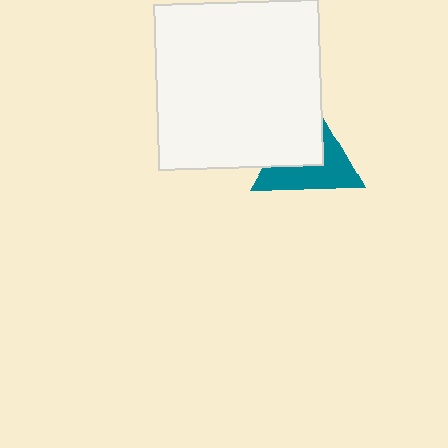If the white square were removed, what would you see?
You would see the complete teal triangle.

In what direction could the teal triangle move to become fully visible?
The teal triangle could move toward the lower-right. That would shift it out from behind the white square entirely.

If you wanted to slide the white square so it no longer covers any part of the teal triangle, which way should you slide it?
Slide it toward the upper-left — that is the most direct way to separate the two shapes.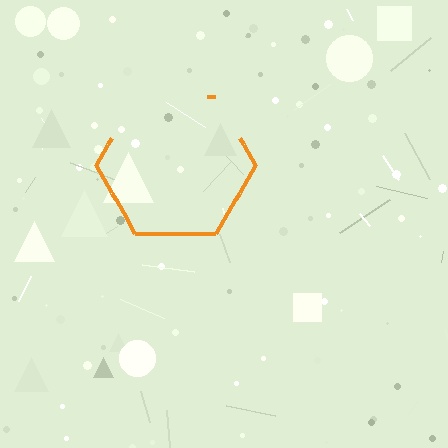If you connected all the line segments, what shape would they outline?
They would outline a hexagon.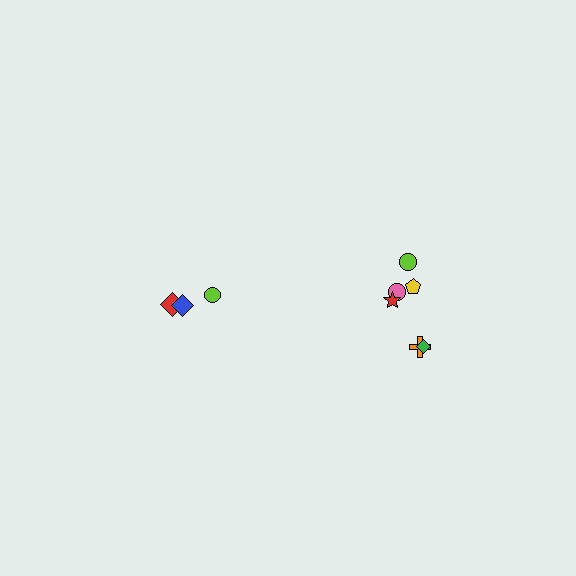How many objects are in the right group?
There are 6 objects.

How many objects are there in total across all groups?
There are 9 objects.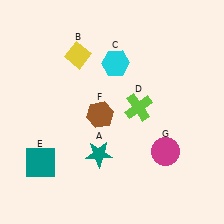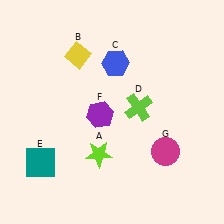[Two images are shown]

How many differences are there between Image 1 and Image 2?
There are 3 differences between the two images.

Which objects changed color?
A changed from teal to lime. C changed from cyan to blue. F changed from brown to purple.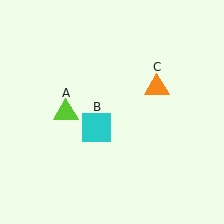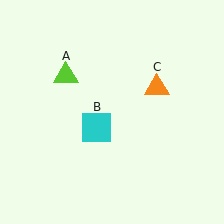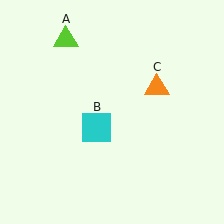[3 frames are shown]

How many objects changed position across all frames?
1 object changed position: lime triangle (object A).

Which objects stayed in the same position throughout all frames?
Cyan square (object B) and orange triangle (object C) remained stationary.